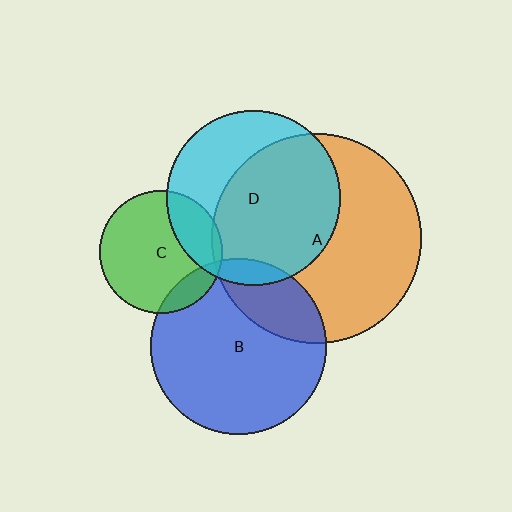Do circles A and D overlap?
Yes.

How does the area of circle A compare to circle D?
Approximately 1.5 times.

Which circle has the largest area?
Circle A (orange).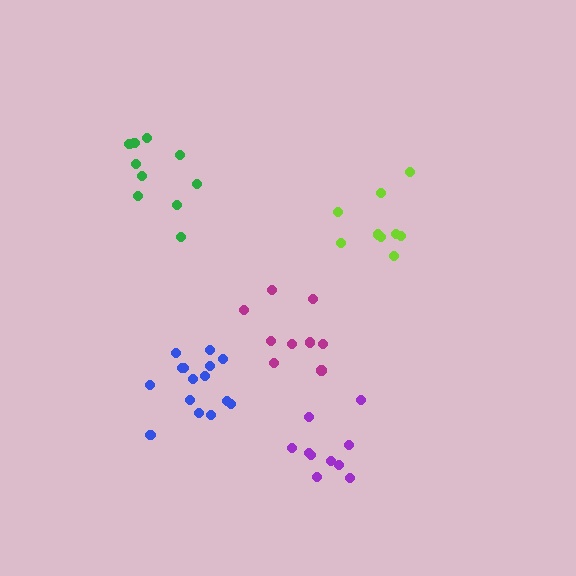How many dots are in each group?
Group 1: 10 dots, Group 2: 9 dots, Group 3: 9 dots, Group 4: 10 dots, Group 5: 15 dots (53 total).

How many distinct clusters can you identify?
There are 5 distinct clusters.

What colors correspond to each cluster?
The clusters are colored: purple, magenta, lime, green, blue.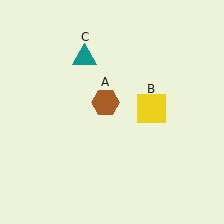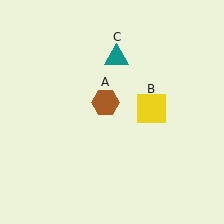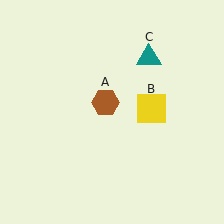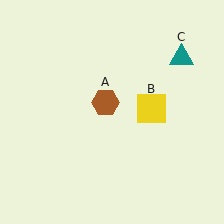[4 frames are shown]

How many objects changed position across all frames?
1 object changed position: teal triangle (object C).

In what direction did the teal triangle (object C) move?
The teal triangle (object C) moved right.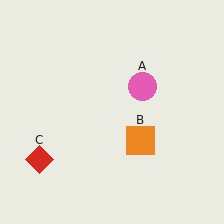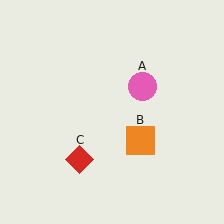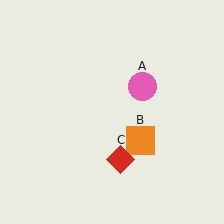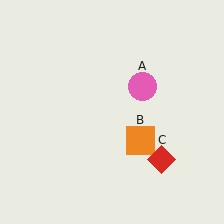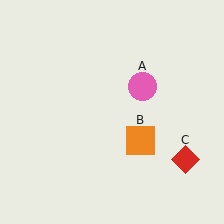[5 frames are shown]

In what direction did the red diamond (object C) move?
The red diamond (object C) moved right.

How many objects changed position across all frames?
1 object changed position: red diamond (object C).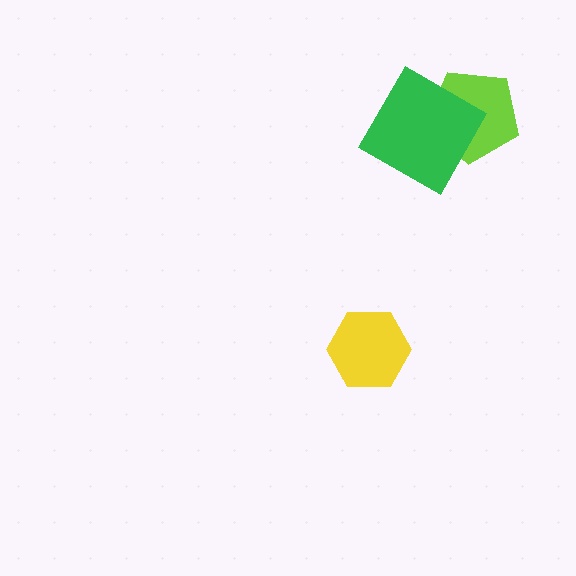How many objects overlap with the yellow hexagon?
0 objects overlap with the yellow hexagon.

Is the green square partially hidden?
No, no other shape covers it.